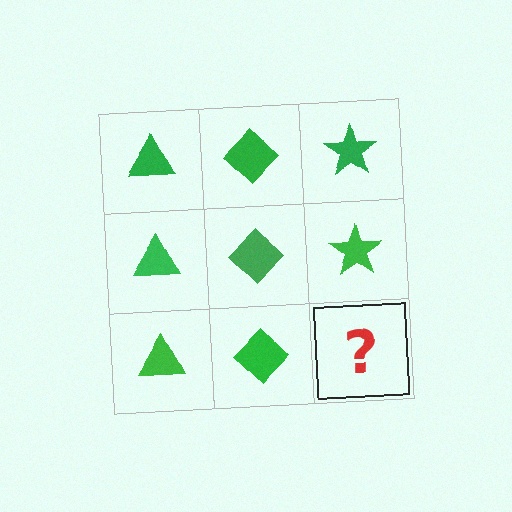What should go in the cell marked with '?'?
The missing cell should contain a green star.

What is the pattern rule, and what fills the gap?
The rule is that each column has a consistent shape. The gap should be filled with a green star.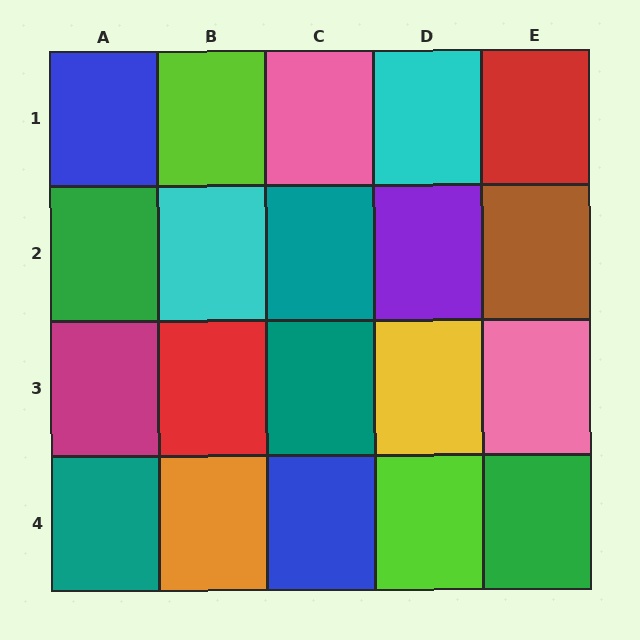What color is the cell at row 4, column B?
Orange.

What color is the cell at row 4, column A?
Teal.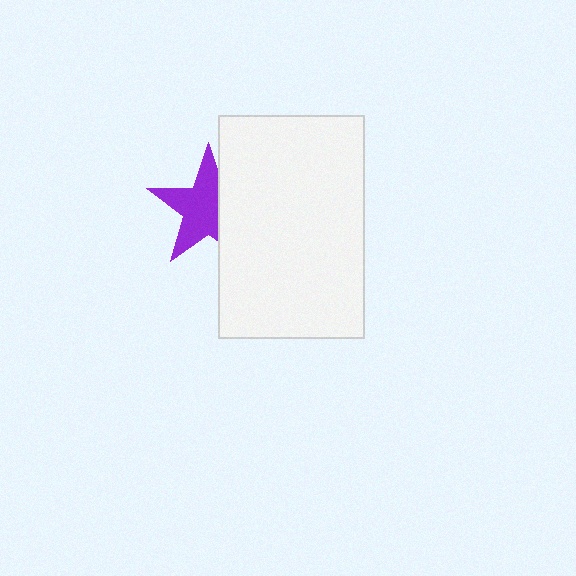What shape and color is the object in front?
The object in front is a white rectangle.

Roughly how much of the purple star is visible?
About half of it is visible (roughly 65%).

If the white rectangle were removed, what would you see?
You would see the complete purple star.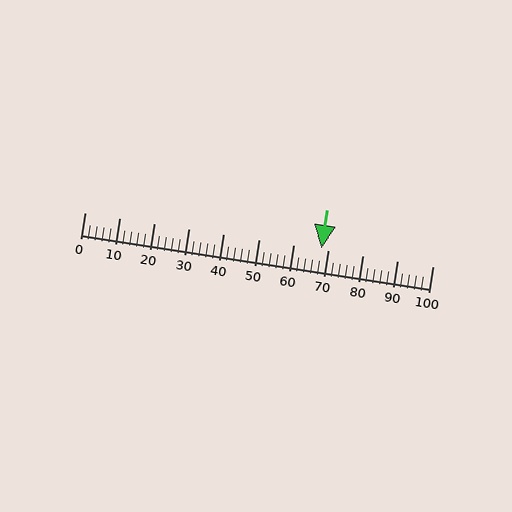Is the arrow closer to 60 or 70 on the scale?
The arrow is closer to 70.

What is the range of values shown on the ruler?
The ruler shows values from 0 to 100.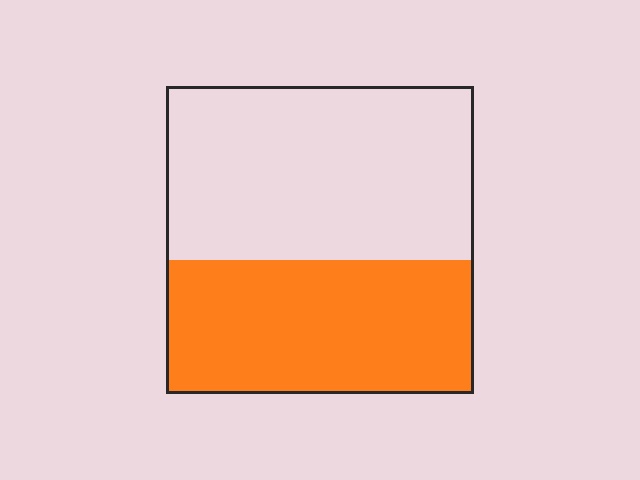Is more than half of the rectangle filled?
No.